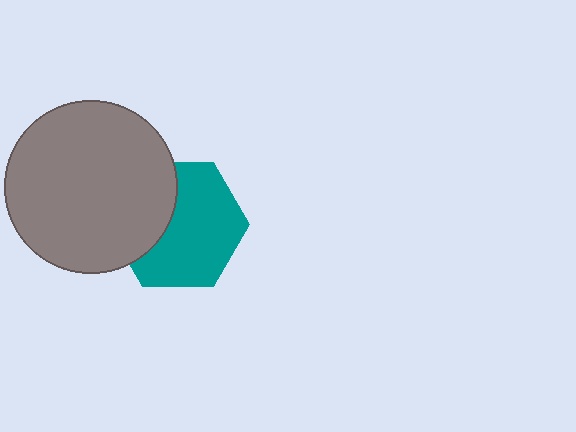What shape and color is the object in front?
The object in front is a gray circle.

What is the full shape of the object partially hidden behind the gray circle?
The partially hidden object is a teal hexagon.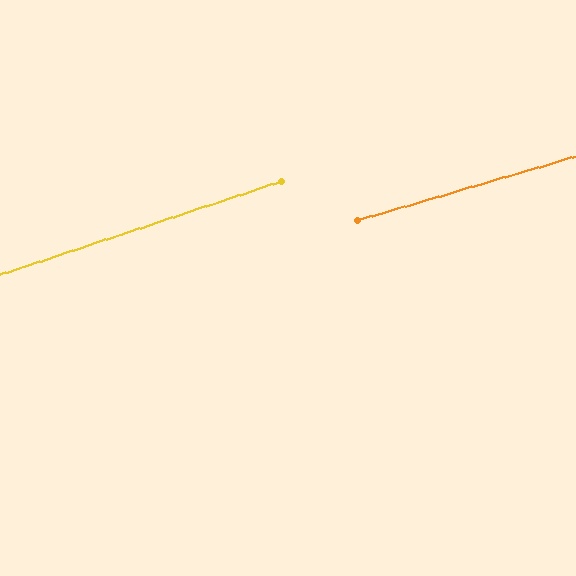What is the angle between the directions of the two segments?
Approximately 2 degrees.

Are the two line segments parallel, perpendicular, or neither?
Parallel — their directions differ by only 2.0°.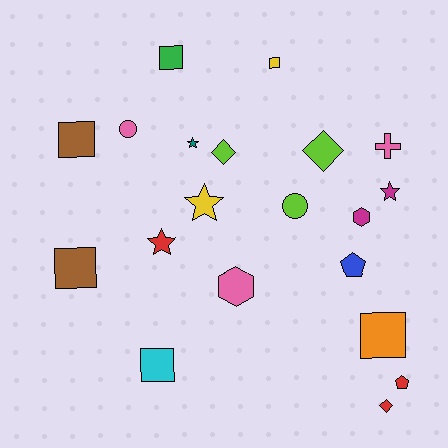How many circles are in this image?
There are 2 circles.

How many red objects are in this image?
There are 3 red objects.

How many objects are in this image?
There are 20 objects.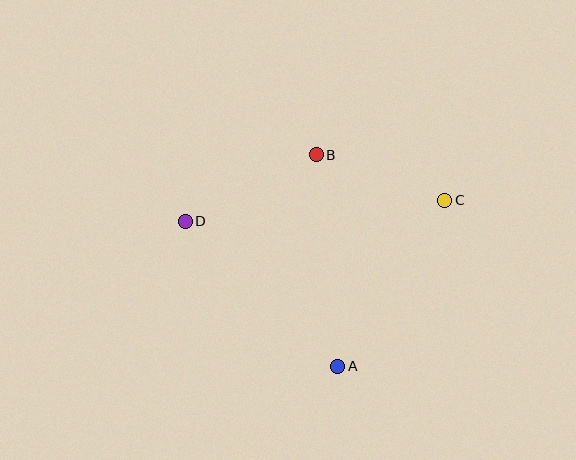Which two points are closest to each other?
Points B and C are closest to each other.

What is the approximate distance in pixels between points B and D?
The distance between B and D is approximately 147 pixels.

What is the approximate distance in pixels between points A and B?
The distance between A and B is approximately 213 pixels.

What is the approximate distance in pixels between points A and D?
The distance between A and D is approximately 211 pixels.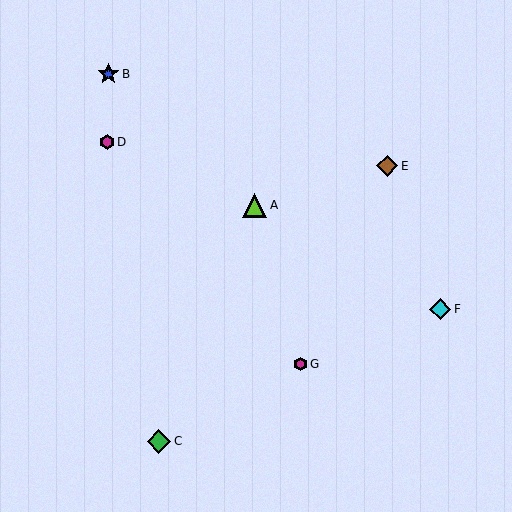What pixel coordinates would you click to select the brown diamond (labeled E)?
Click at (387, 166) to select the brown diamond E.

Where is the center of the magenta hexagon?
The center of the magenta hexagon is at (301, 364).